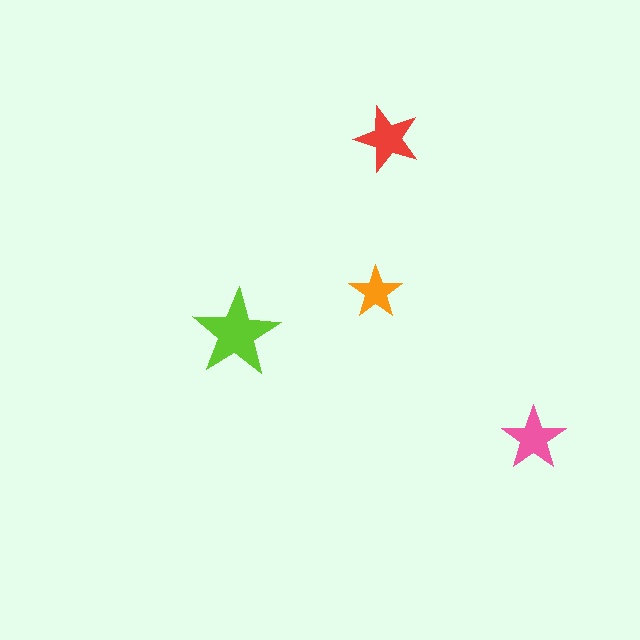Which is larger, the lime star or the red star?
The lime one.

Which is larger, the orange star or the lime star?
The lime one.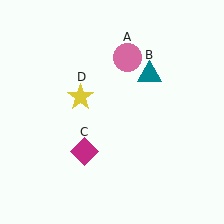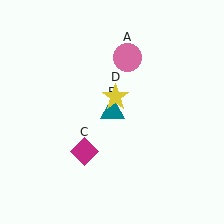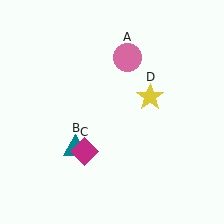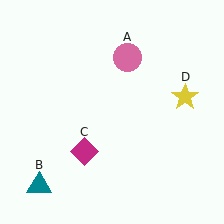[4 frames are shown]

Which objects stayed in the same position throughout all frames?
Pink circle (object A) and magenta diamond (object C) remained stationary.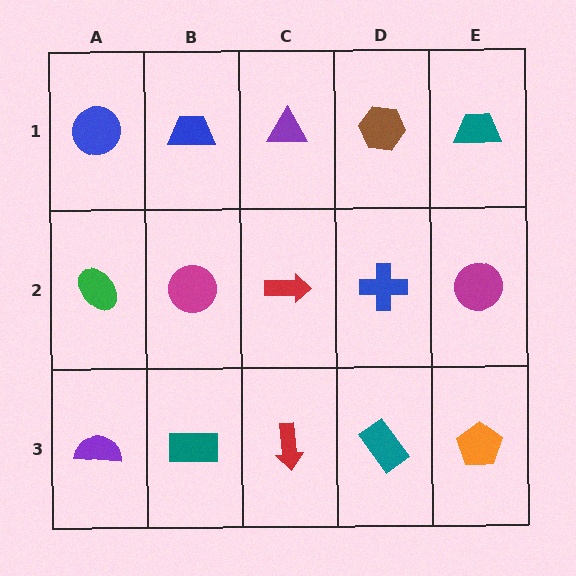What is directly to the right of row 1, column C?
A brown hexagon.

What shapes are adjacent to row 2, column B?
A blue trapezoid (row 1, column B), a teal rectangle (row 3, column B), a green ellipse (row 2, column A), a red arrow (row 2, column C).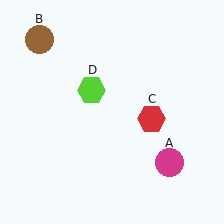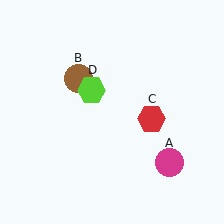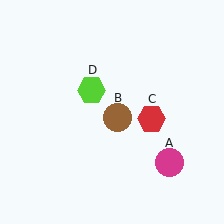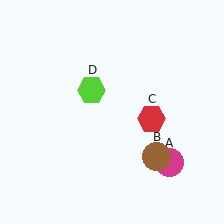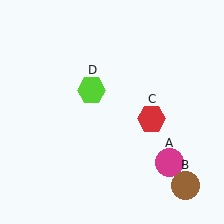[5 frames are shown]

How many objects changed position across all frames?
1 object changed position: brown circle (object B).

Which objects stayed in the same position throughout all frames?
Magenta circle (object A) and red hexagon (object C) and lime hexagon (object D) remained stationary.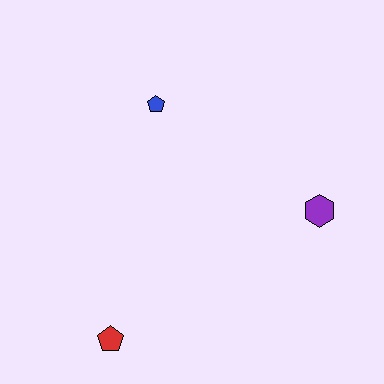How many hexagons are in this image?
There is 1 hexagon.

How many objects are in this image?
There are 3 objects.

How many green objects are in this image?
There are no green objects.